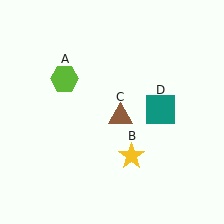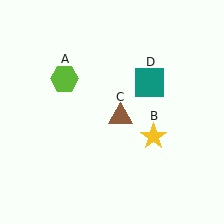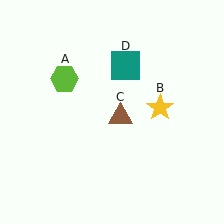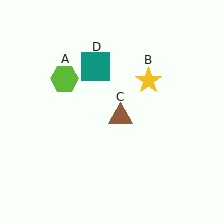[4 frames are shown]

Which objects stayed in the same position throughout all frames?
Lime hexagon (object A) and brown triangle (object C) remained stationary.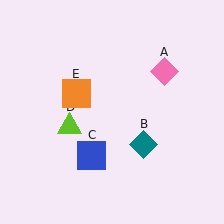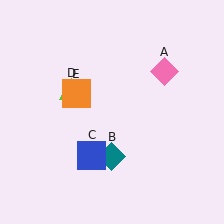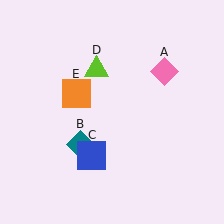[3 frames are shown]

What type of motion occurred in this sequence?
The teal diamond (object B), lime triangle (object D) rotated clockwise around the center of the scene.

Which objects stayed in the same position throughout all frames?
Pink diamond (object A) and blue square (object C) and orange square (object E) remained stationary.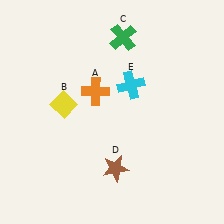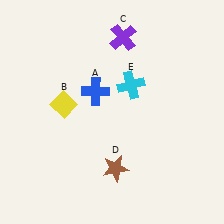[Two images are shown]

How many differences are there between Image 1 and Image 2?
There are 2 differences between the two images.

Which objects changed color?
A changed from orange to blue. C changed from green to purple.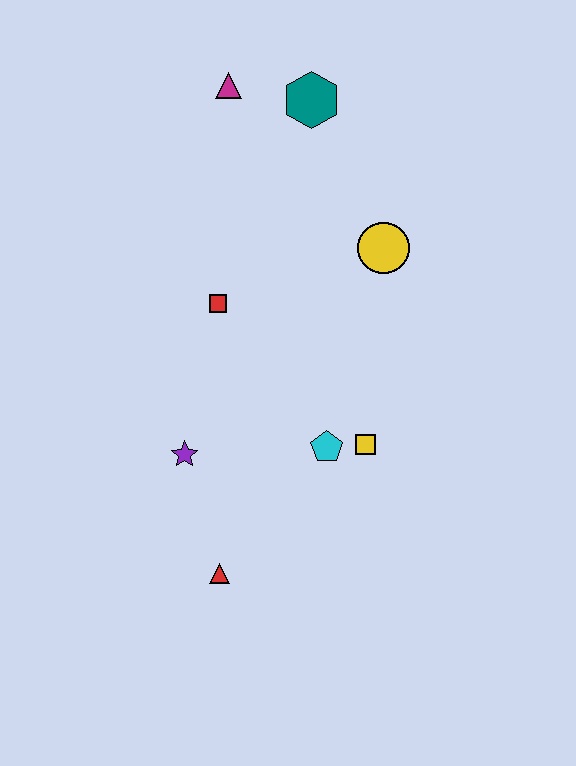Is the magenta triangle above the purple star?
Yes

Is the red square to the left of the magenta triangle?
Yes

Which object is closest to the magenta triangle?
The teal hexagon is closest to the magenta triangle.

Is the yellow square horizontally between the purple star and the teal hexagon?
No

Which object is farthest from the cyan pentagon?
The magenta triangle is farthest from the cyan pentagon.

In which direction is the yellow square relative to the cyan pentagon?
The yellow square is to the right of the cyan pentagon.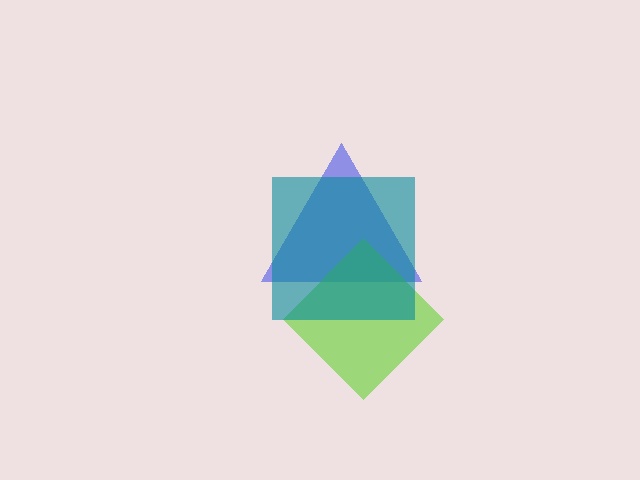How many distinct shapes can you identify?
There are 3 distinct shapes: a blue triangle, a lime diamond, a teal square.